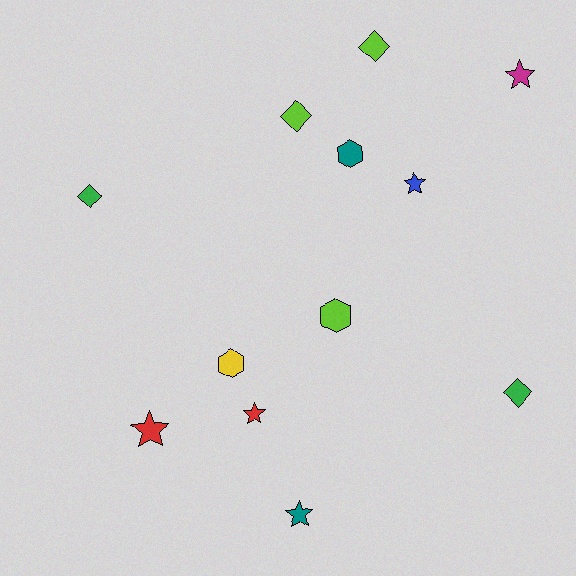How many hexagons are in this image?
There are 3 hexagons.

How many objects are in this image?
There are 12 objects.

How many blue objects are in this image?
There is 1 blue object.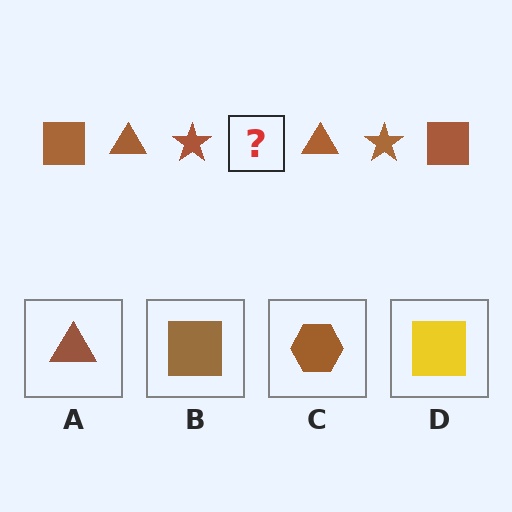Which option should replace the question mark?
Option B.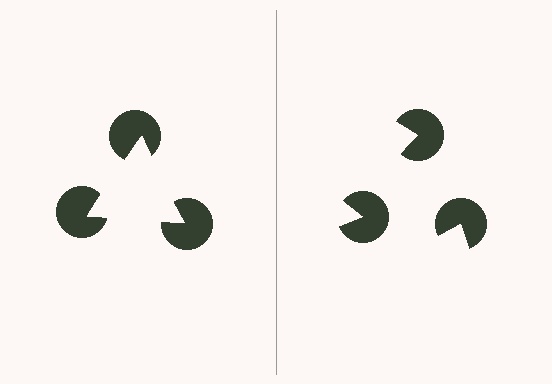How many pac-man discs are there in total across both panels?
6 — 3 on each side.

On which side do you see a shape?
An illusory triangle appears on the left side. On the right side the wedge cuts are rotated, so no coherent shape forms.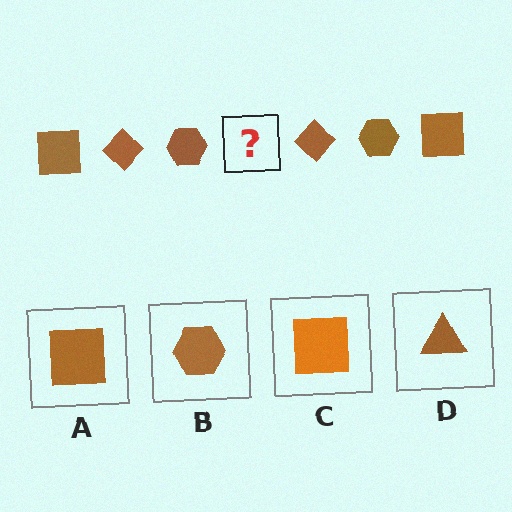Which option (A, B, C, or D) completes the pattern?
A.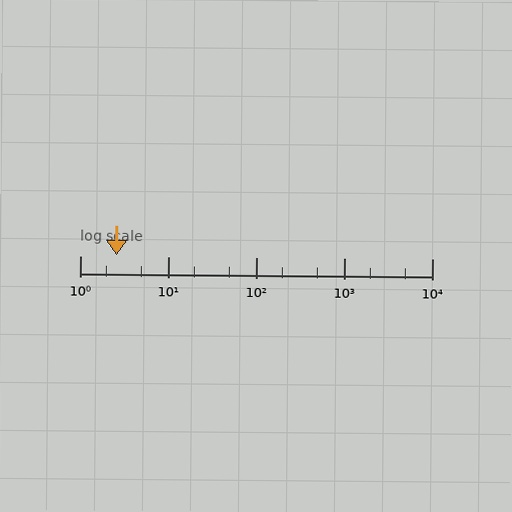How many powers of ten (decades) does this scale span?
The scale spans 4 decades, from 1 to 10000.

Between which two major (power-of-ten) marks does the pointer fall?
The pointer is between 1 and 10.